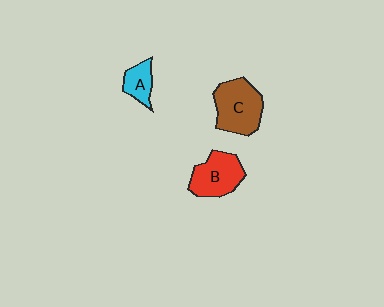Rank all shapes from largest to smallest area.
From largest to smallest: C (brown), B (red), A (cyan).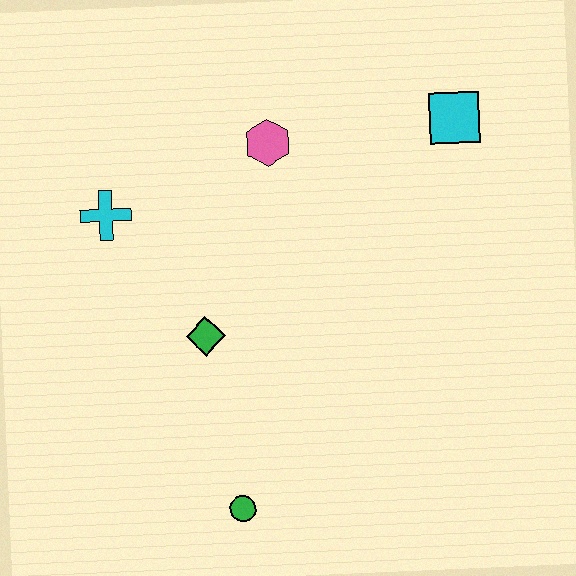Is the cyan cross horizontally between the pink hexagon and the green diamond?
No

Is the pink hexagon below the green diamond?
No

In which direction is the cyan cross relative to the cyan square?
The cyan cross is to the left of the cyan square.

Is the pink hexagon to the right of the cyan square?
No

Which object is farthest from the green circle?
The cyan square is farthest from the green circle.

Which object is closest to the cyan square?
The pink hexagon is closest to the cyan square.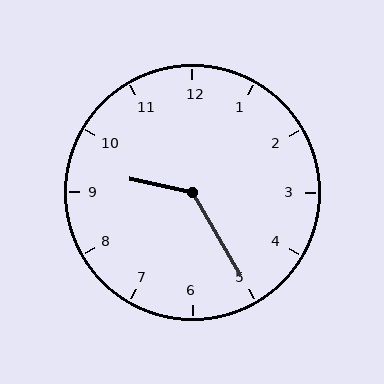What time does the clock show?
9:25.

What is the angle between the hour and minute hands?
Approximately 132 degrees.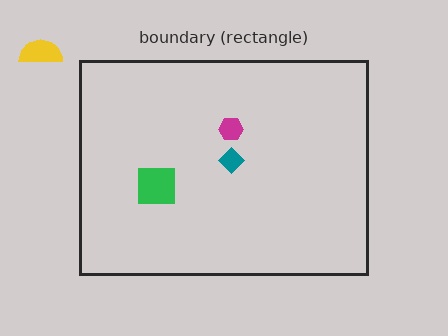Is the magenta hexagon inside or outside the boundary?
Inside.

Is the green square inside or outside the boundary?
Inside.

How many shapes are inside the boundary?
3 inside, 1 outside.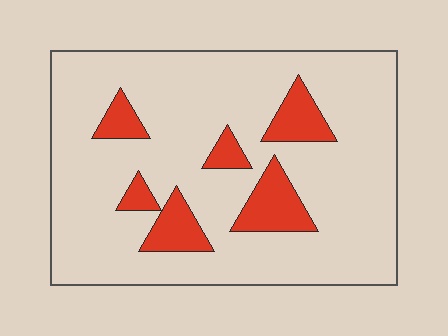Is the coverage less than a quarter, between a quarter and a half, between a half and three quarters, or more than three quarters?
Less than a quarter.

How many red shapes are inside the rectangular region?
6.